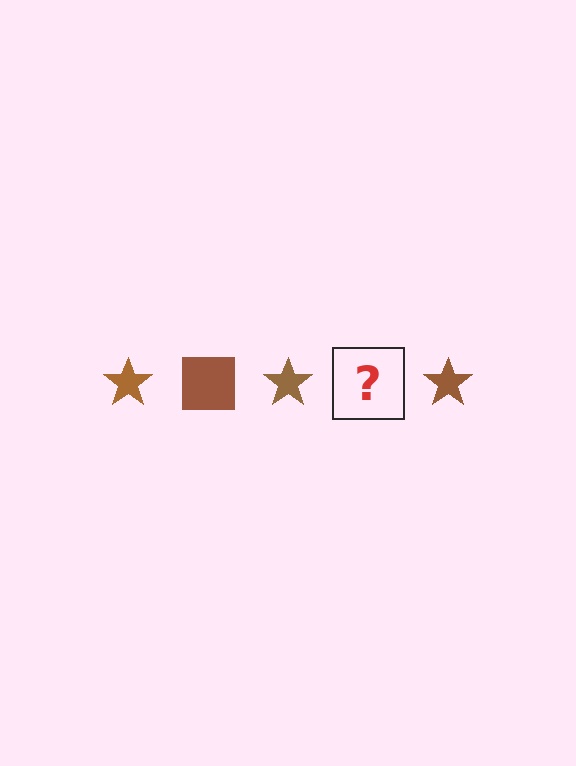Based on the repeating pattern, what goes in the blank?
The blank should be a brown square.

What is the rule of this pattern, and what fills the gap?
The rule is that the pattern cycles through star, square shapes in brown. The gap should be filled with a brown square.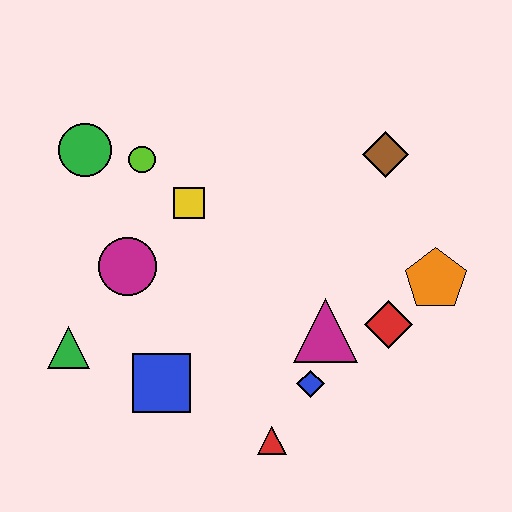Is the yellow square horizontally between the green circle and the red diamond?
Yes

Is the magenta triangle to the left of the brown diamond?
Yes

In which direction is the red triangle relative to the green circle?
The red triangle is below the green circle.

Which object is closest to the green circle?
The lime circle is closest to the green circle.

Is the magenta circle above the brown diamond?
No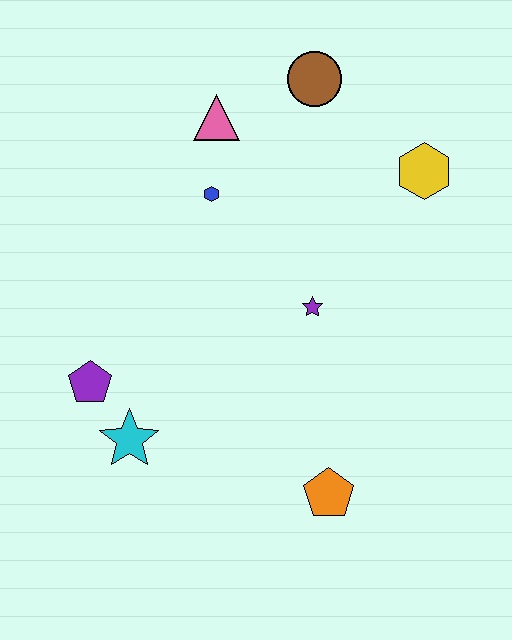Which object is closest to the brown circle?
The pink triangle is closest to the brown circle.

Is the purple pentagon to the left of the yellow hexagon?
Yes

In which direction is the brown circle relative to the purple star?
The brown circle is above the purple star.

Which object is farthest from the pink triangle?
The orange pentagon is farthest from the pink triangle.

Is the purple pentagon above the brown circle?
No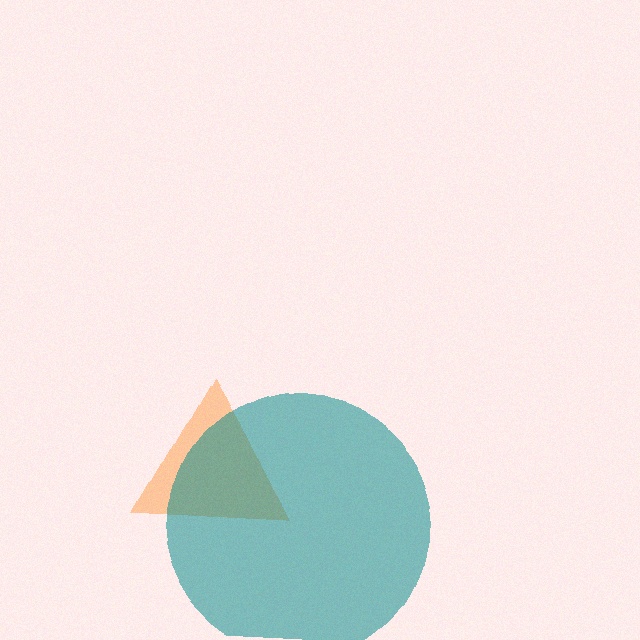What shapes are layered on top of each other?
The layered shapes are: an orange triangle, a teal circle.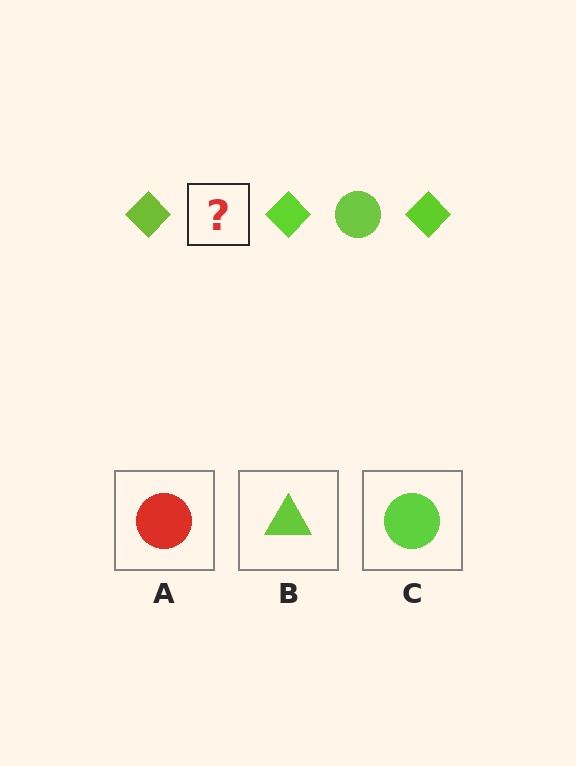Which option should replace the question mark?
Option C.